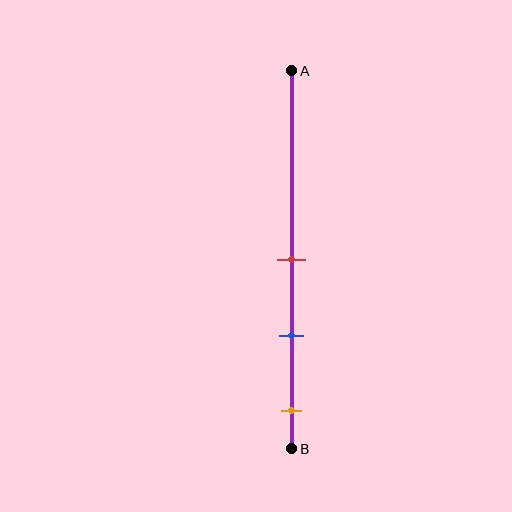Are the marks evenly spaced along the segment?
Yes, the marks are approximately evenly spaced.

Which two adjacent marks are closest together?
The red and blue marks are the closest adjacent pair.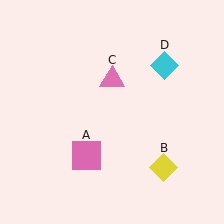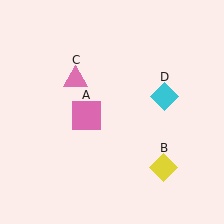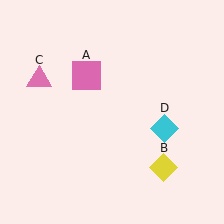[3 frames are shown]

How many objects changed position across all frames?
3 objects changed position: pink square (object A), pink triangle (object C), cyan diamond (object D).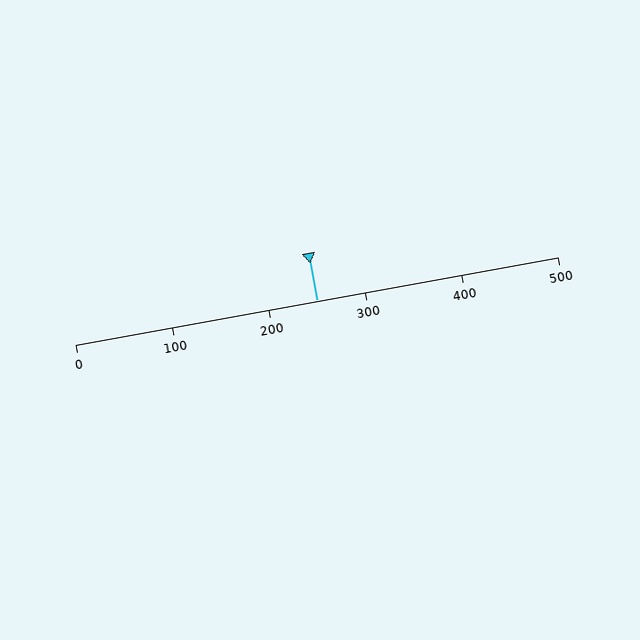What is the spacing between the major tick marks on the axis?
The major ticks are spaced 100 apart.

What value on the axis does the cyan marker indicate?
The marker indicates approximately 250.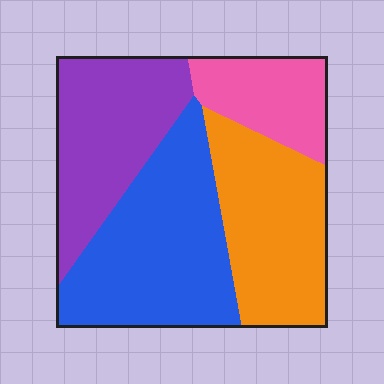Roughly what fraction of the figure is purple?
Purple covers about 25% of the figure.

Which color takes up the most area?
Blue, at roughly 35%.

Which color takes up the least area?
Pink, at roughly 15%.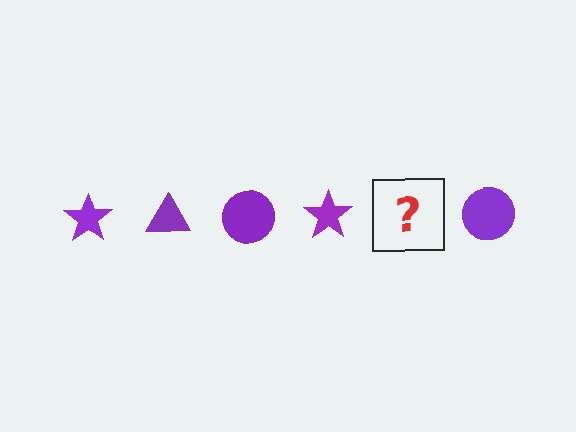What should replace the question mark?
The question mark should be replaced with a purple triangle.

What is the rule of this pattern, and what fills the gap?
The rule is that the pattern cycles through star, triangle, circle shapes in purple. The gap should be filled with a purple triangle.